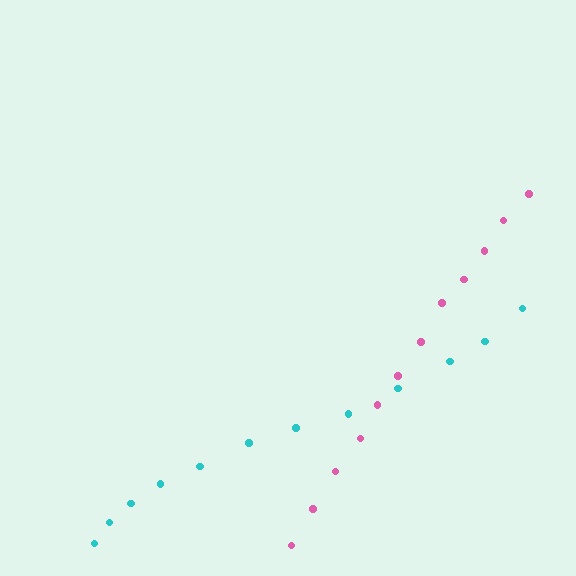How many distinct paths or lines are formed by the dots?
There are 2 distinct paths.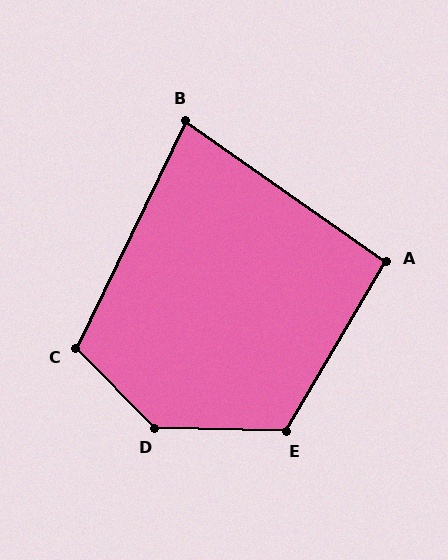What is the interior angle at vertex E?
Approximately 119 degrees (obtuse).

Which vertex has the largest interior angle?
D, at approximately 136 degrees.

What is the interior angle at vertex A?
Approximately 94 degrees (approximately right).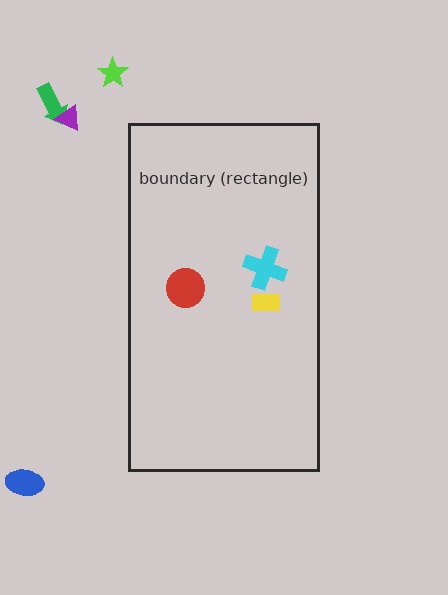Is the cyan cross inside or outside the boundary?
Inside.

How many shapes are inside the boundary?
3 inside, 4 outside.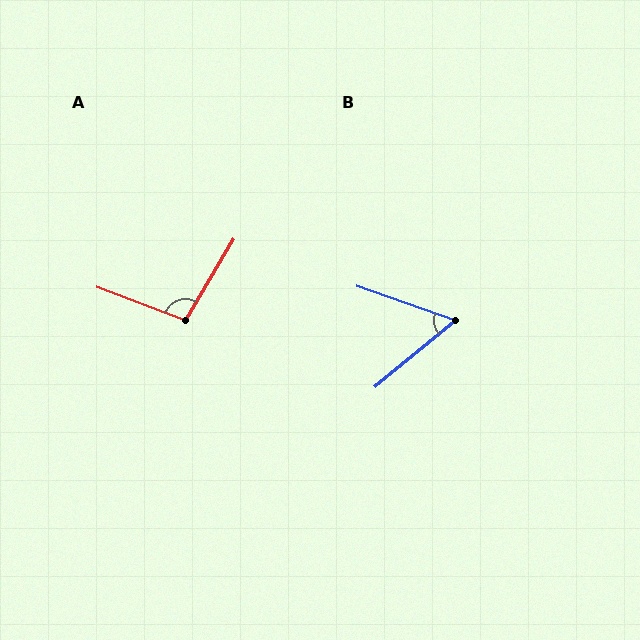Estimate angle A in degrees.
Approximately 100 degrees.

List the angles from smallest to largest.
B (59°), A (100°).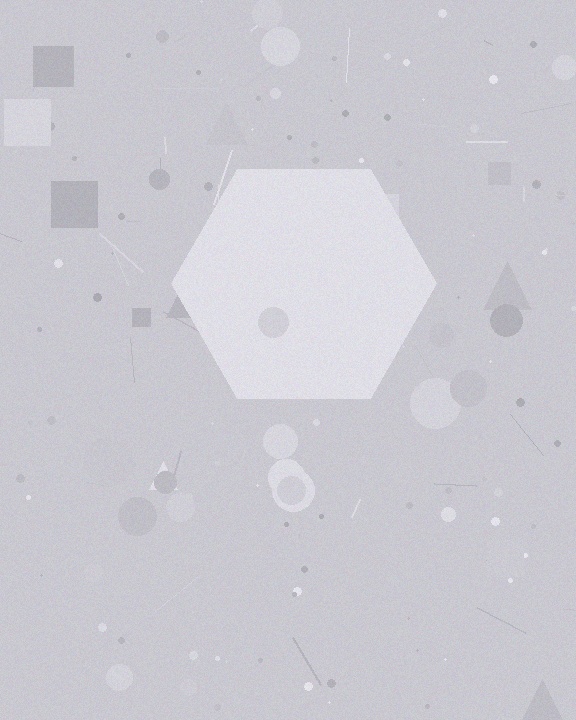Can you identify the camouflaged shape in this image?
The camouflaged shape is a hexagon.